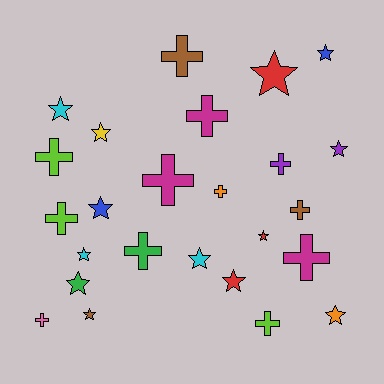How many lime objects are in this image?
There are 3 lime objects.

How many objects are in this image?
There are 25 objects.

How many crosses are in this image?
There are 12 crosses.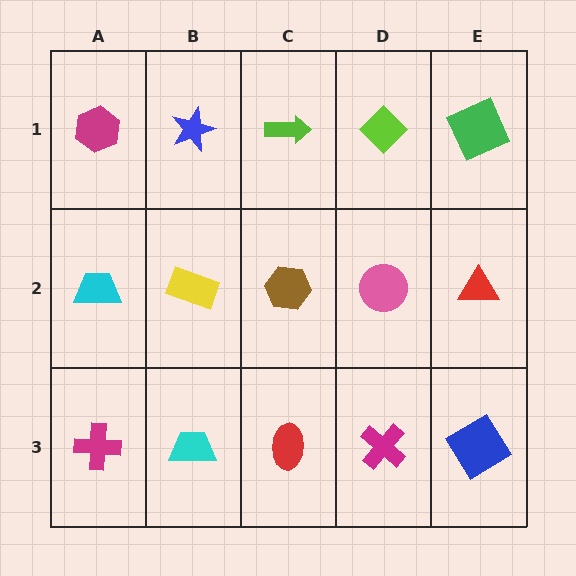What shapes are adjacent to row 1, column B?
A yellow rectangle (row 2, column B), a magenta hexagon (row 1, column A), a lime arrow (row 1, column C).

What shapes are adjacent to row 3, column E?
A red triangle (row 2, column E), a magenta cross (row 3, column D).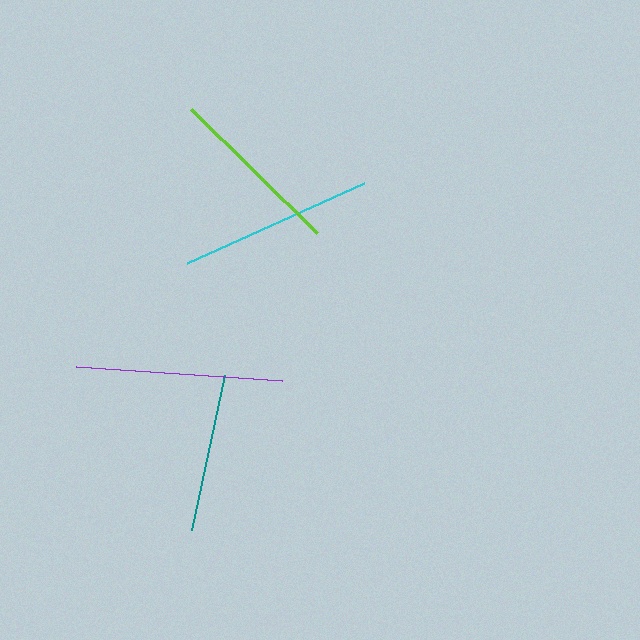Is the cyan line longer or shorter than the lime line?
The cyan line is longer than the lime line.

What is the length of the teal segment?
The teal segment is approximately 158 pixels long.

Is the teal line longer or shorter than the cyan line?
The cyan line is longer than the teal line.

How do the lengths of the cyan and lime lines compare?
The cyan and lime lines are approximately the same length.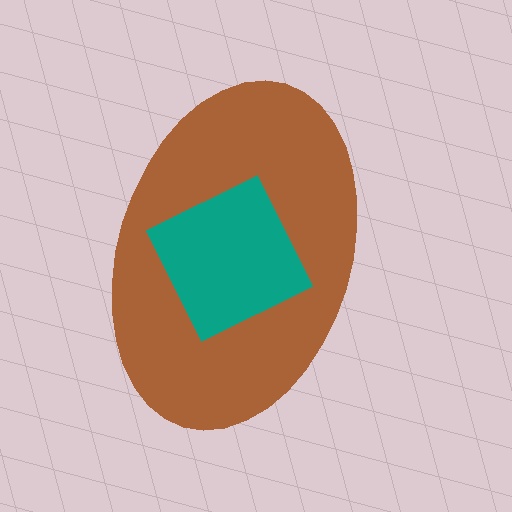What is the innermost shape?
The teal square.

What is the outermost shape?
The brown ellipse.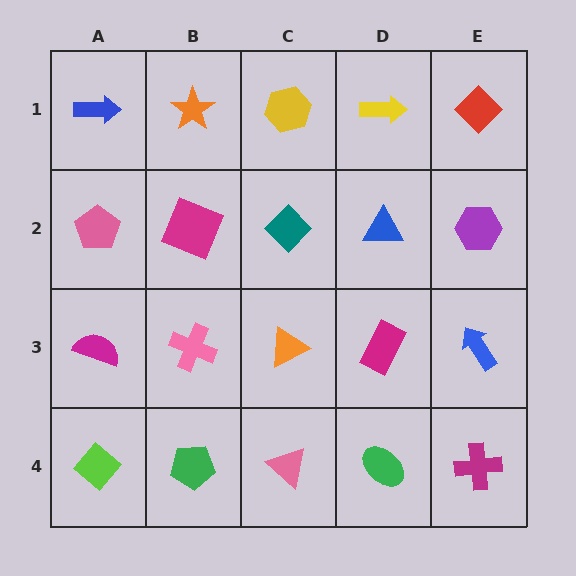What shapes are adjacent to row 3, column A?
A pink pentagon (row 2, column A), a lime diamond (row 4, column A), a pink cross (row 3, column B).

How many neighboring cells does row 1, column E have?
2.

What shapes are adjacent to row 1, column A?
A pink pentagon (row 2, column A), an orange star (row 1, column B).